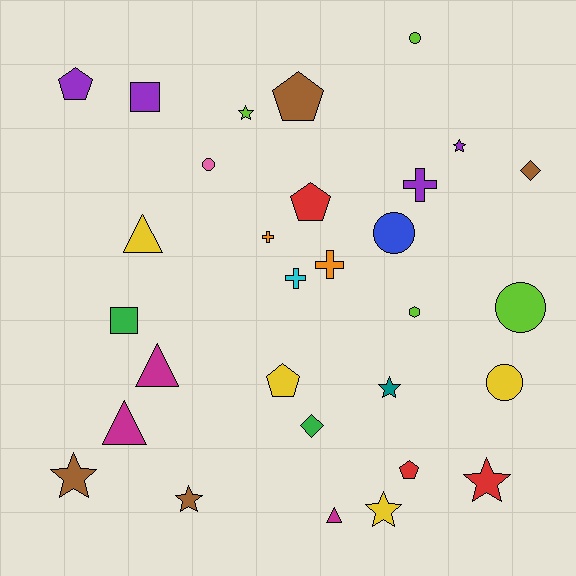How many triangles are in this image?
There are 4 triangles.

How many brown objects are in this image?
There are 4 brown objects.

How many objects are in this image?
There are 30 objects.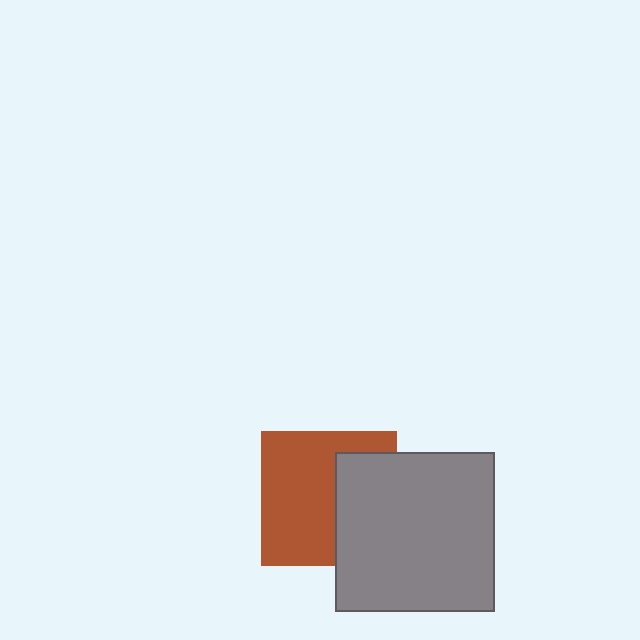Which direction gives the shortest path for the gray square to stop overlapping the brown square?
Moving right gives the shortest separation.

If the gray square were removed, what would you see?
You would see the complete brown square.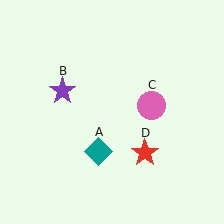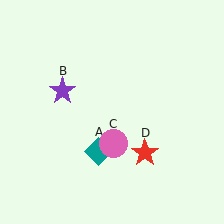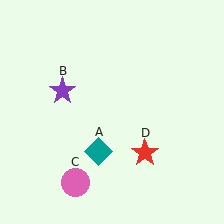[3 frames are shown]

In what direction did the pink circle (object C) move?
The pink circle (object C) moved down and to the left.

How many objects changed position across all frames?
1 object changed position: pink circle (object C).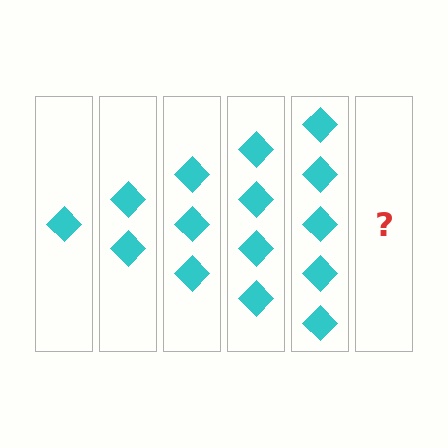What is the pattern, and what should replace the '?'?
The pattern is that each step adds one more diamond. The '?' should be 6 diamonds.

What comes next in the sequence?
The next element should be 6 diamonds.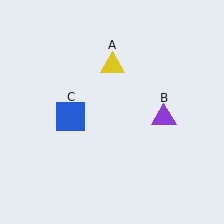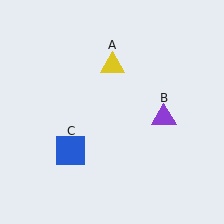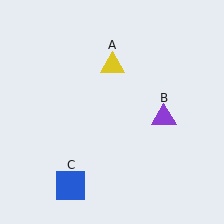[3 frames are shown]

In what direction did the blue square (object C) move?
The blue square (object C) moved down.